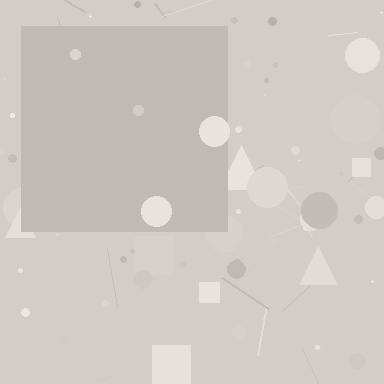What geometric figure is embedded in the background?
A square is embedded in the background.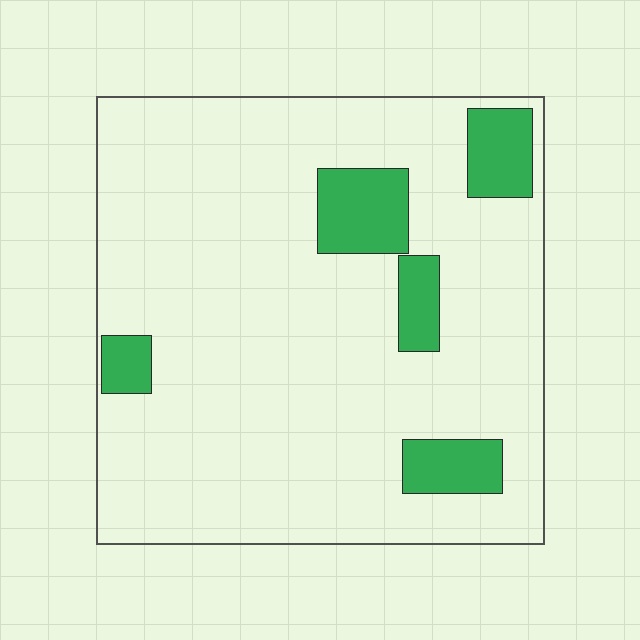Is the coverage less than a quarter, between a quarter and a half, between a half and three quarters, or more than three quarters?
Less than a quarter.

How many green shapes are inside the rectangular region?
5.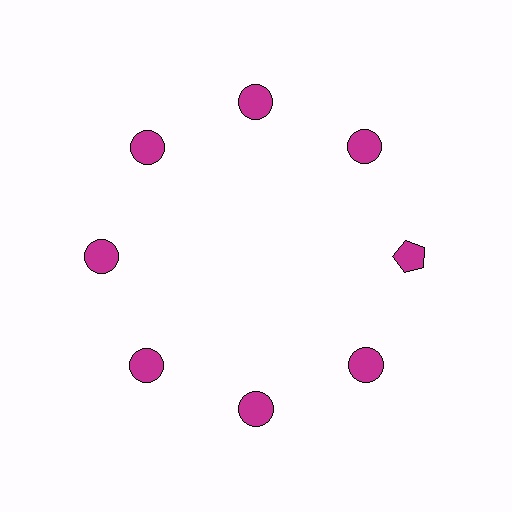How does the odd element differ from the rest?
It has a different shape: pentagon instead of circle.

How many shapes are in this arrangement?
There are 8 shapes arranged in a ring pattern.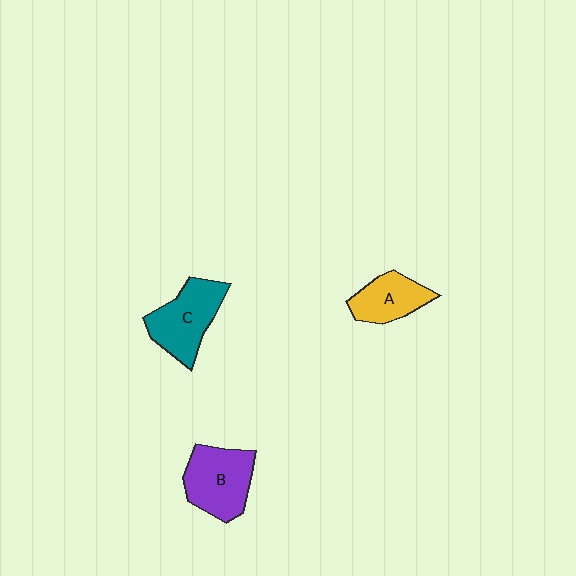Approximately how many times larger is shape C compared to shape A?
Approximately 1.4 times.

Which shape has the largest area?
Shape B (purple).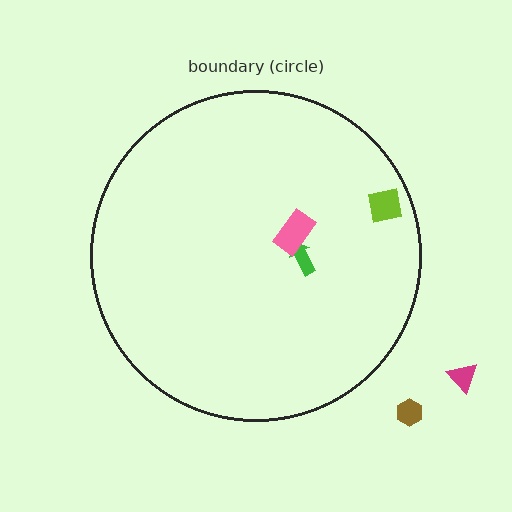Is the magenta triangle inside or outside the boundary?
Outside.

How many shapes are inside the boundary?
3 inside, 2 outside.